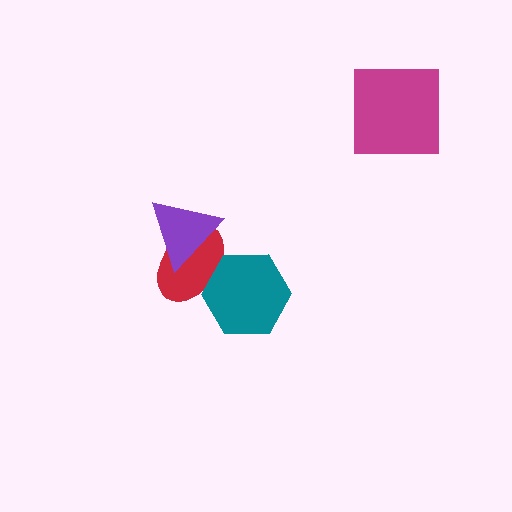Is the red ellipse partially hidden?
Yes, it is partially covered by another shape.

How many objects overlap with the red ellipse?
2 objects overlap with the red ellipse.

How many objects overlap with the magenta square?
0 objects overlap with the magenta square.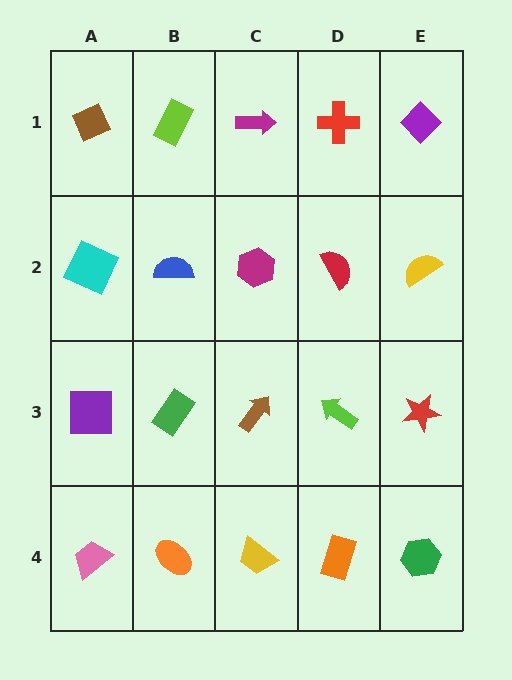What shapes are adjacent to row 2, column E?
A purple diamond (row 1, column E), a red star (row 3, column E), a red semicircle (row 2, column D).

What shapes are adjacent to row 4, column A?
A purple square (row 3, column A), an orange ellipse (row 4, column B).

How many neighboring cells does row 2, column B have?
4.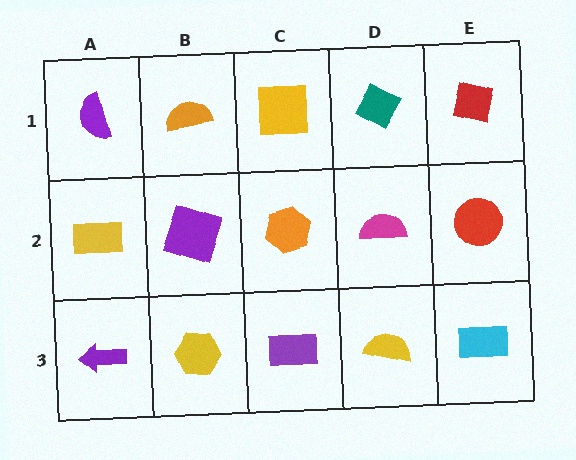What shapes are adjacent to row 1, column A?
A yellow rectangle (row 2, column A), an orange semicircle (row 1, column B).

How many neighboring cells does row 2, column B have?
4.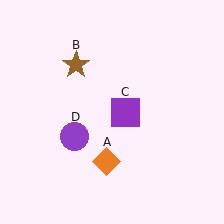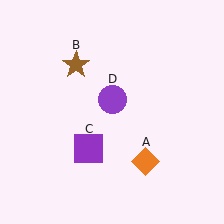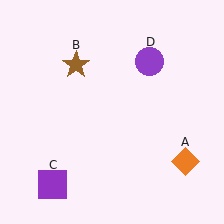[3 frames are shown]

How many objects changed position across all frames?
3 objects changed position: orange diamond (object A), purple square (object C), purple circle (object D).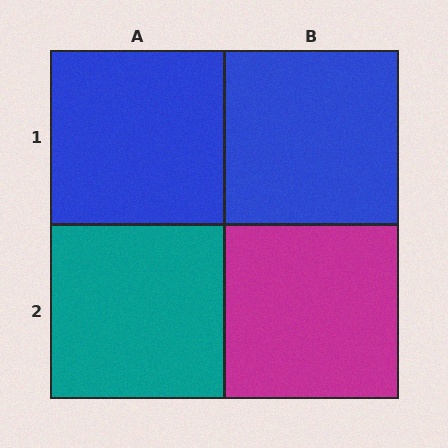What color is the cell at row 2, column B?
Magenta.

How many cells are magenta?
1 cell is magenta.